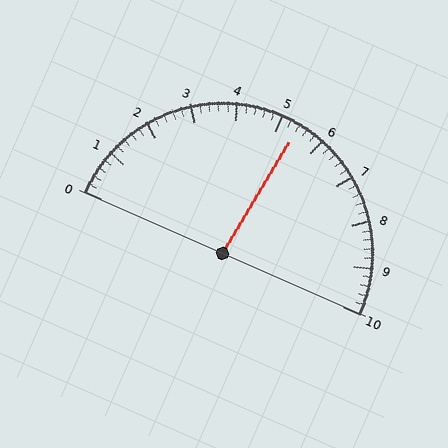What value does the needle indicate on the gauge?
The needle indicates approximately 5.4.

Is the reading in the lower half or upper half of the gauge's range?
The reading is in the upper half of the range (0 to 10).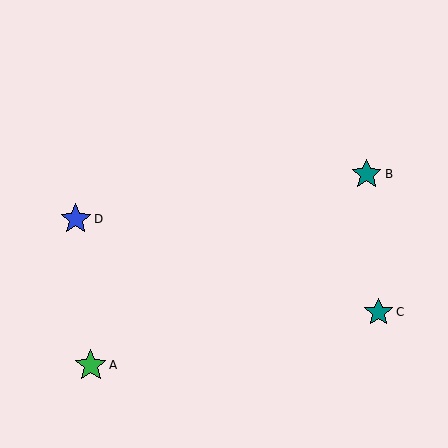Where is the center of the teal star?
The center of the teal star is at (367, 174).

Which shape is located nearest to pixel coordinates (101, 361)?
The green star (labeled A) at (91, 365) is nearest to that location.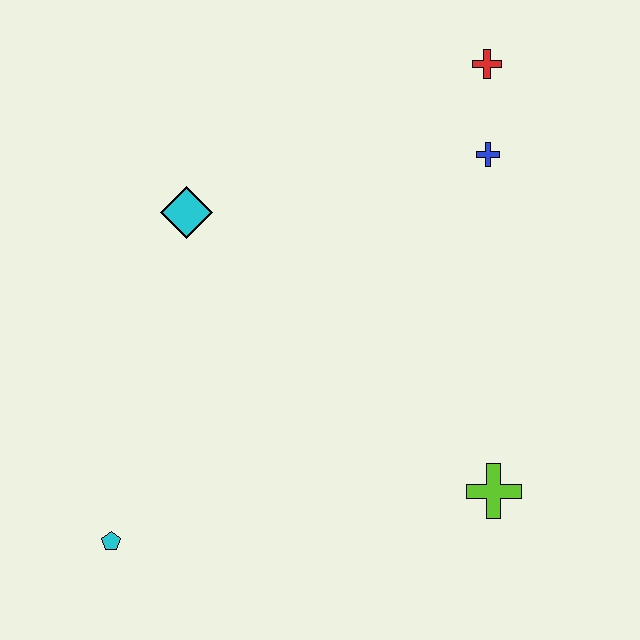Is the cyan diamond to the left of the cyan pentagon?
No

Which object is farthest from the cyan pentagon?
The red cross is farthest from the cyan pentagon.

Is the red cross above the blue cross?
Yes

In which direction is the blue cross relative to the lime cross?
The blue cross is above the lime cross.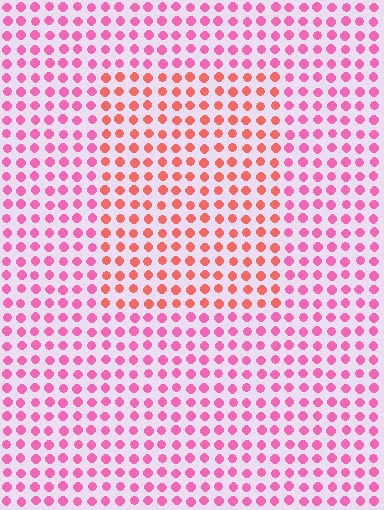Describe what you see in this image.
The image is filled with small pink elements in a uniform arrangement. A rectangle-shaped region is visible where the elements are tinted to a slightly different hue, forming a subtle color boundary.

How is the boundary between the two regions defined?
The boundary is defined purely by a slight shift in hue (about 36 degrees). Spacing, size, and orientation are identical on both sides.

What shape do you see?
I see a rectangle.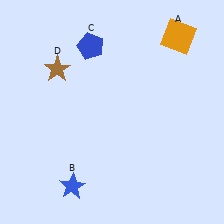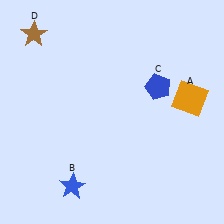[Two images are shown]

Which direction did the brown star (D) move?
The brown star (D) moved up.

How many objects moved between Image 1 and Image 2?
3 objects moved between the two images.